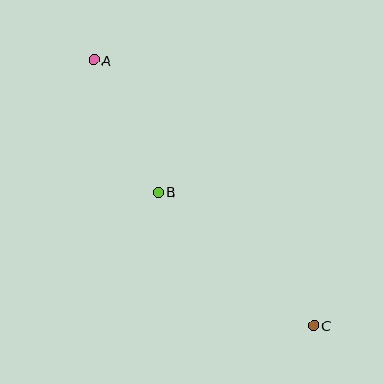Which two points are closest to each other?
Points A and B are closest to each other.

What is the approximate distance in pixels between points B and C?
The distance between B and C is approximately 205 pixels.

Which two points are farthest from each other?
Points A and C are farthest from each other.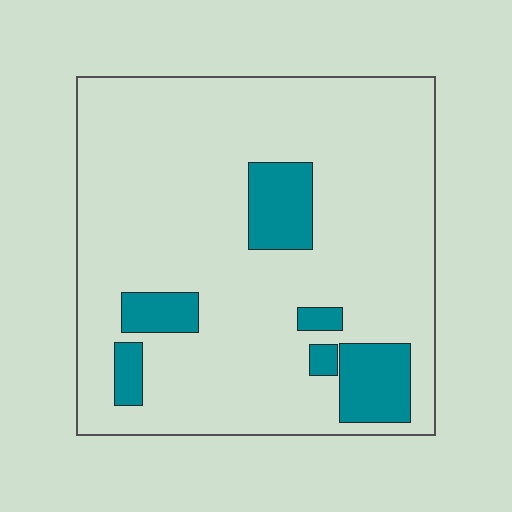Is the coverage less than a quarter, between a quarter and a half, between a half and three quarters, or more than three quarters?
Less than a quarter.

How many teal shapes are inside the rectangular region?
6.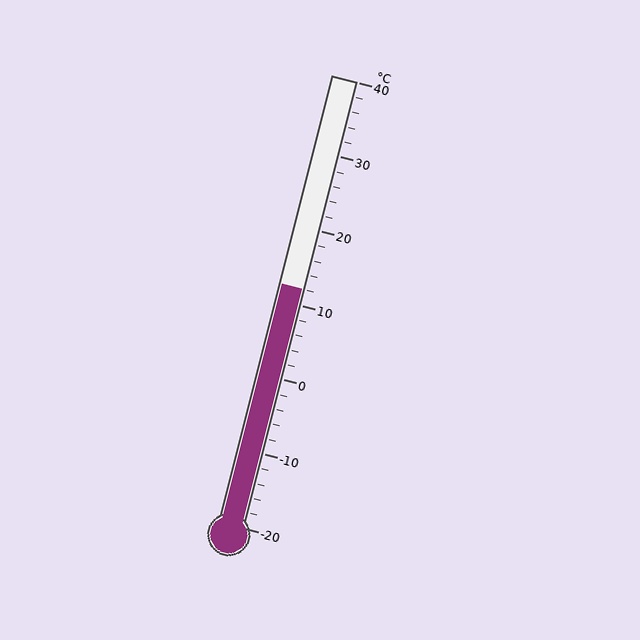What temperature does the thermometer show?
The thermometer shows approximately 12°C.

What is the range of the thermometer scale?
The thermometer scale ranges from -20°C to 40°C.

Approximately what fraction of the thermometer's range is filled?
The thermometer is filled to approximately 55% of its range.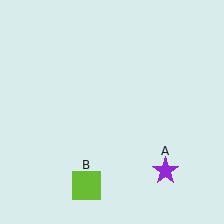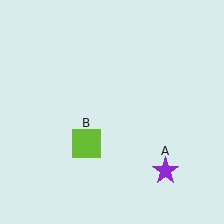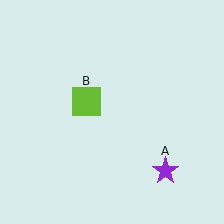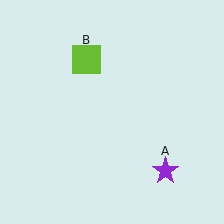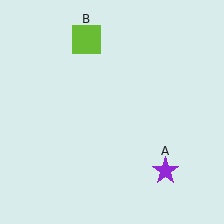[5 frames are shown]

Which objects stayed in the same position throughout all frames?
Purple star (object A) remained stationary.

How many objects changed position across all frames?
1 object changed position: lime square (object B).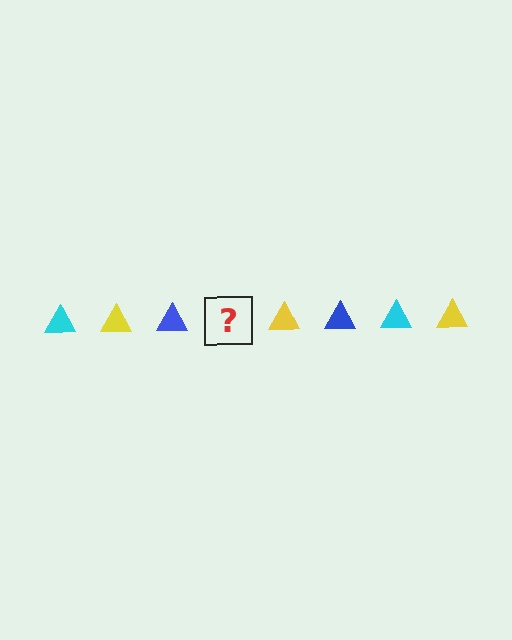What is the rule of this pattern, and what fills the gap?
The rule is that the pattern cycles through cyan, yellow, blue triangles. The gap should be filled with a cyan triangle.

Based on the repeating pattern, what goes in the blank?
The blank should be a cyan triangle.